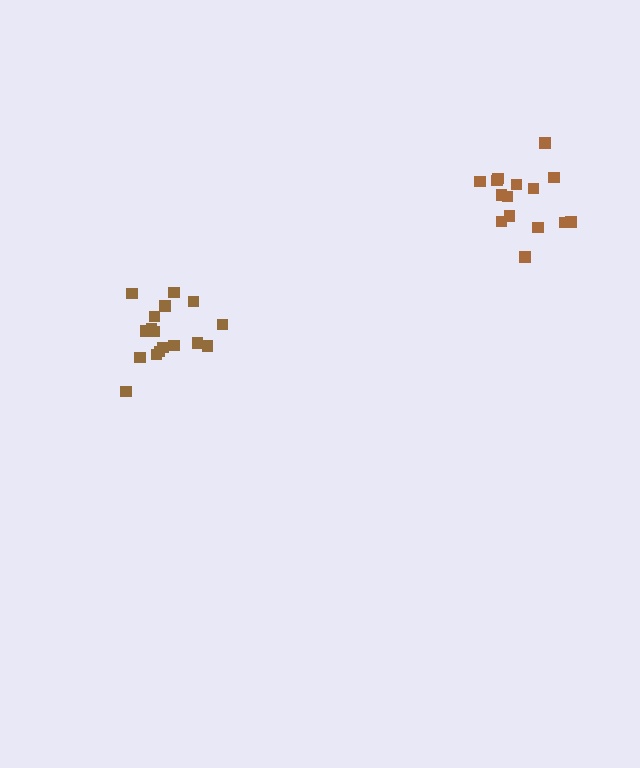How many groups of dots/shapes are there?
There are 2 groups.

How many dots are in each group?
Group 1: 15 dots, Group 2: 17 dots (32 total).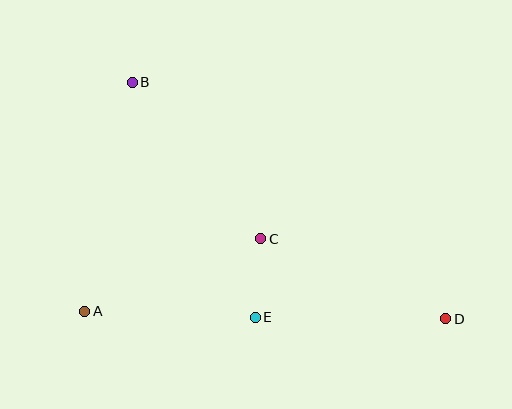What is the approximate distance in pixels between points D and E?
The distance between D and E is approximately 190 pixels.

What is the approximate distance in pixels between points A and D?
The distance between A and D is approximately 361 pixels.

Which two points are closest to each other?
Points C and E are closest to each other.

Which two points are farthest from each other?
Points B and D are farthest from each other.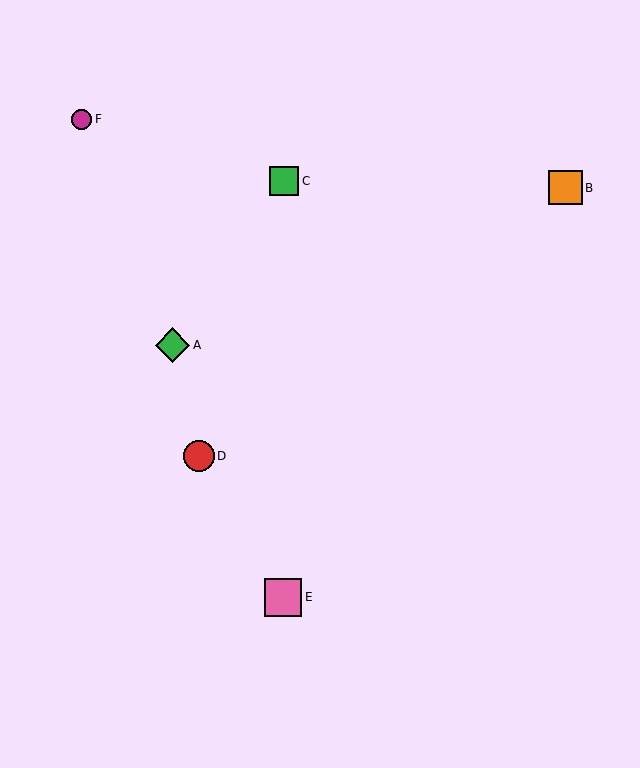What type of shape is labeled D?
Shape D is a red circle.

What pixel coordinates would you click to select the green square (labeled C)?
Click at (284, 181) to select the green square C.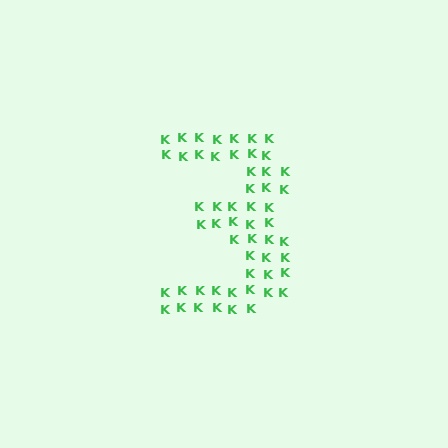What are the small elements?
The small elements are letter K's.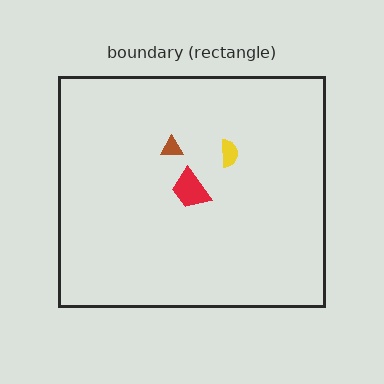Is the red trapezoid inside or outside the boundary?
Inside.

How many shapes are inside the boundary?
3 inside, 0 outside.